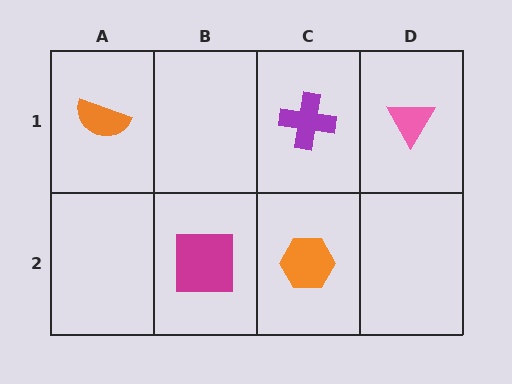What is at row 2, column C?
An orange hexagon.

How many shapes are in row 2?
2 shapes.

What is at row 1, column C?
A purple cross.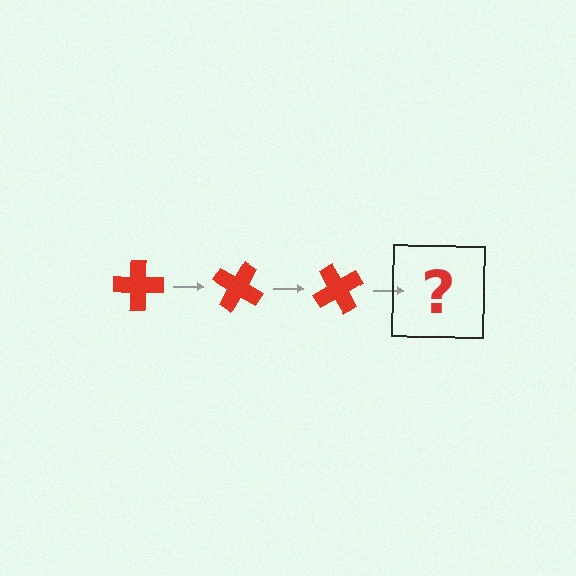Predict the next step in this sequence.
The next step is a red cross rotated 90 degrees.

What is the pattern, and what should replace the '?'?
The pattern is that the cross rotates 30 degrees each step. The '?' should be a red cross rotated 90 degrees.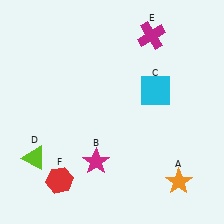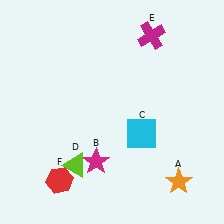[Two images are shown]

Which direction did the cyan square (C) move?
The cyan square (C) moved down.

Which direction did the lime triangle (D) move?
The lime triangle (D) moved right.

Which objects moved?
The objects that moved are: the cyan square (C), the lime triangle (D).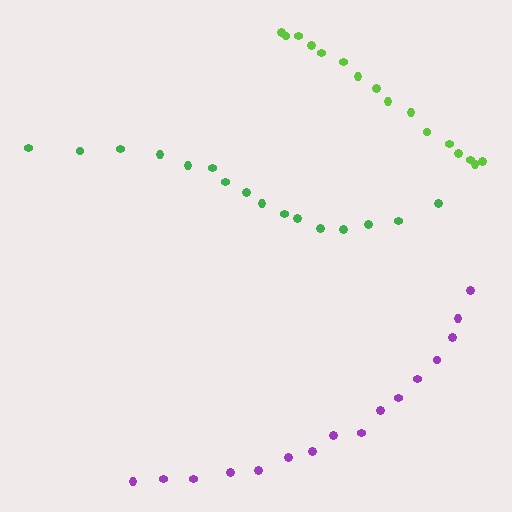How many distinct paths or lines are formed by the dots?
There are 3 distinct paths.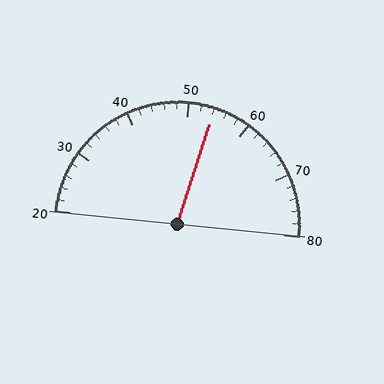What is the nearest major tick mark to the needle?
The nearest major tick mark is 50.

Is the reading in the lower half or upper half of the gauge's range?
The reading is in the upper half of the range (20 to 80).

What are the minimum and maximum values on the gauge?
The gauge ranges from 20 to 80.